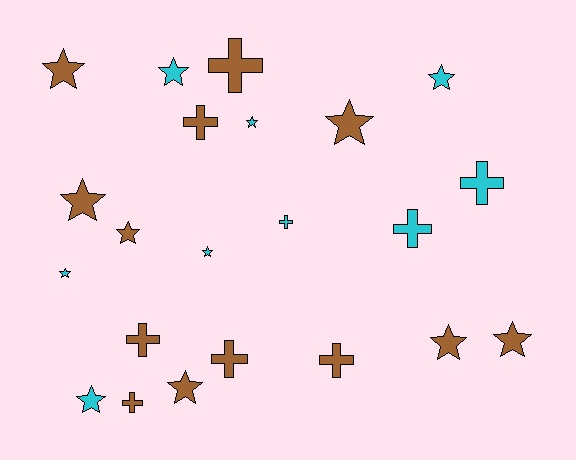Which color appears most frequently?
Brown, with 13 objects.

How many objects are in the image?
There are 22 objects.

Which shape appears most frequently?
Star, with 13 objects.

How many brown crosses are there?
There are 6 brown crosses.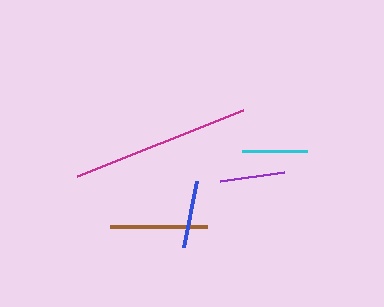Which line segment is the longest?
The magenta line is the longest at approximately 178 pixels.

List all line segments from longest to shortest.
From longest to shortest: magenta, brown, blue, cyan, purple.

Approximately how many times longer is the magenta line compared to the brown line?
The magenta line is approximately 1.8 times the length of the brown line.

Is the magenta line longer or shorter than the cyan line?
The magenta line is longer than the cyan line.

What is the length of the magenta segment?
The magenta segment is approximately 178 pixels long.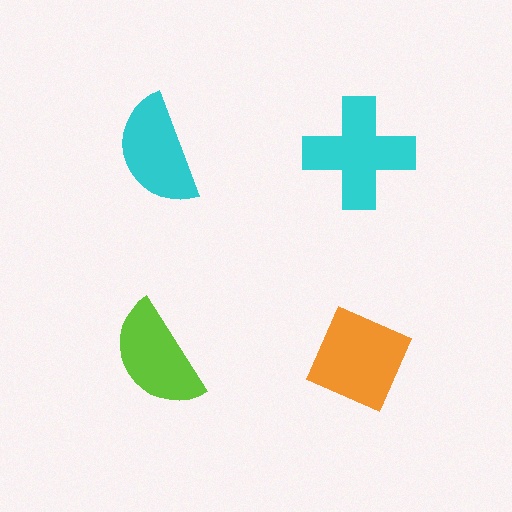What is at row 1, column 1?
A cyan semicircle.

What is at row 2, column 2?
An orange diamond.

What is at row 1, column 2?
A cyan cross.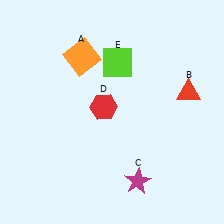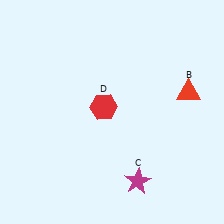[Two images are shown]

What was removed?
The orange square (A), the lime square (E) were removed in Image 2.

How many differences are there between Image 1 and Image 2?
There are 2 differences between the two images.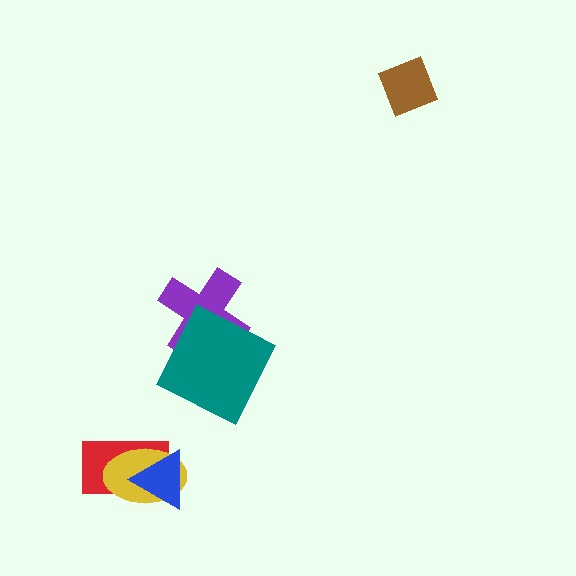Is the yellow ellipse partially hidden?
Yes, it is partially covered by another shape.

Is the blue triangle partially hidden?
No, no other shape covers it.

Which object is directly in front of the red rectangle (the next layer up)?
The yellow ellipse is directly in front of the red rectangle.